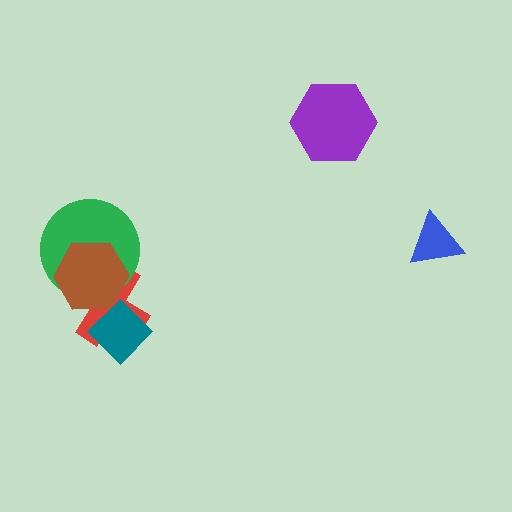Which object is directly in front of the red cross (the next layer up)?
The teal diamond is directly in front of the red cross.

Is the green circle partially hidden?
Yes, it is partially covered by another shape.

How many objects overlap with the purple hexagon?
0 objects overlap with the purple hexagon.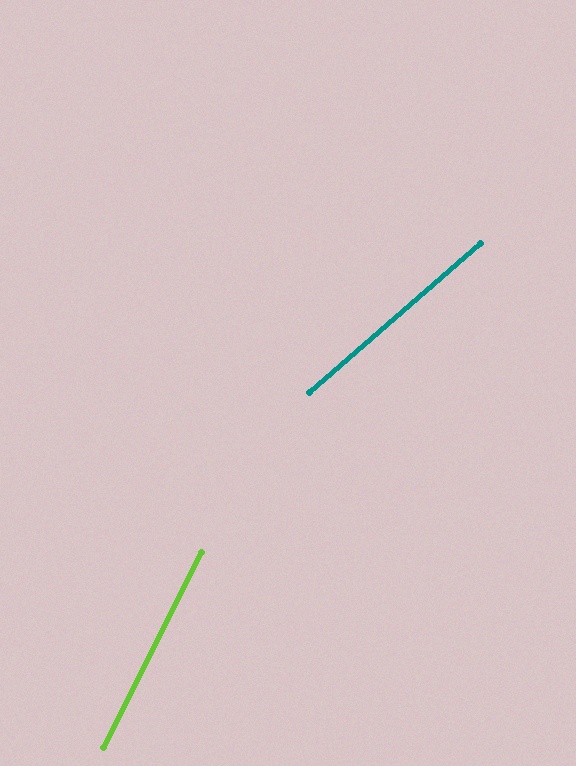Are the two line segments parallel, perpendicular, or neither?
Neither parallel nor perpendicular — they differ by about 22°.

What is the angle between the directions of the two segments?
Approximately 22 degrees.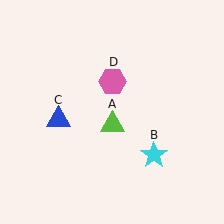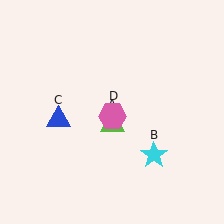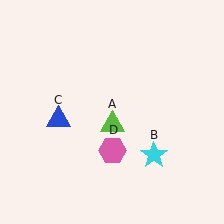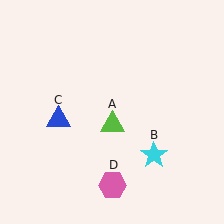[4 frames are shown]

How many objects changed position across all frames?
1 object changed position: pink hexagon (object D).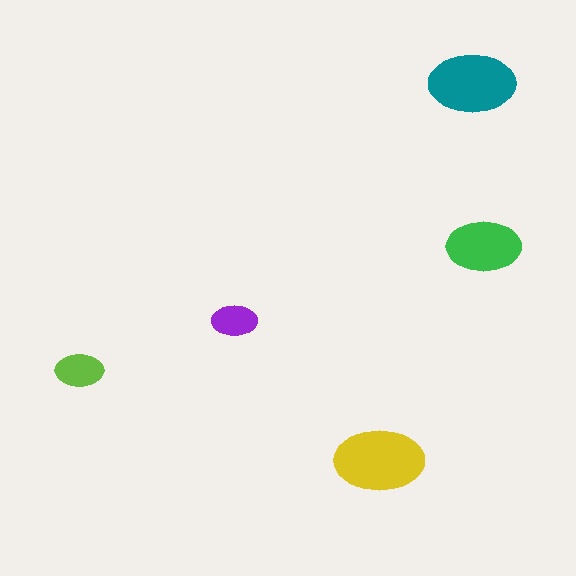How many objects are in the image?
There are 5 objects in the image.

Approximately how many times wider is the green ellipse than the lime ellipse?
About 1.5 times wider.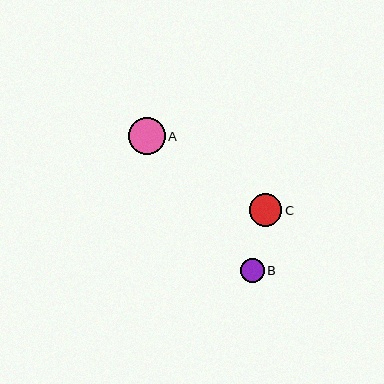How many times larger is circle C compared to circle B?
Circle C is approximately 1.4 times the size of circle B.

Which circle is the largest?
Circle A is the largest with a size of approximately 36 pixels.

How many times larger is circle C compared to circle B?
Circle C is approximately 1.4 times the size of circle B.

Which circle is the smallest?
Circle B is the smallest with a size of approximately 24 pixels.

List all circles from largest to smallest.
From largest to smallest: A, C, B.